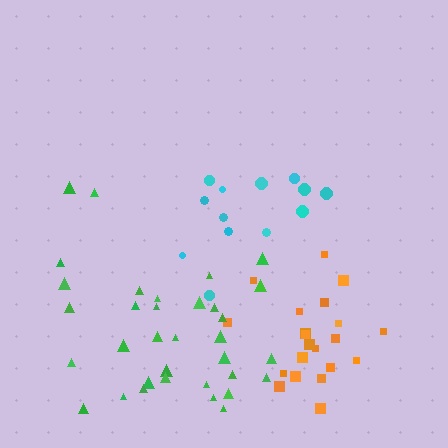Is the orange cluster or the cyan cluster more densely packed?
Orange.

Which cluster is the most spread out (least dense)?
Cyan.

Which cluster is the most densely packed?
Orange.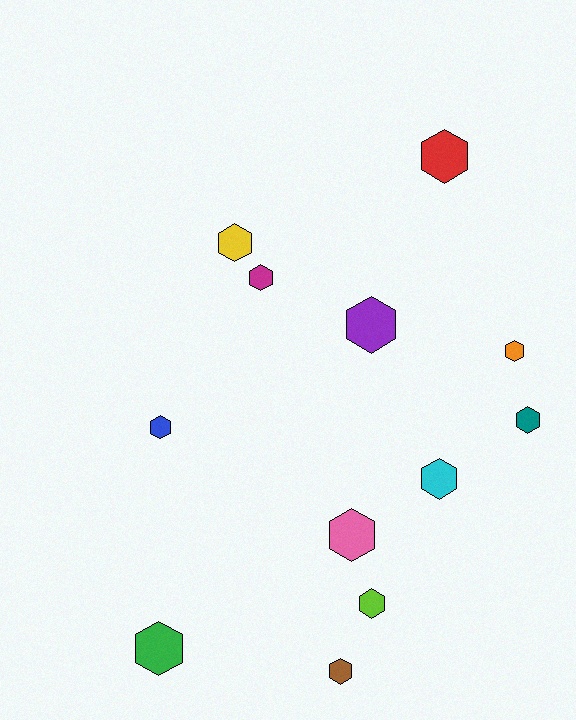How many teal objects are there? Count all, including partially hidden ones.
There is 1 teal object.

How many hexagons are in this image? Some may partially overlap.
There are 12 hexagons.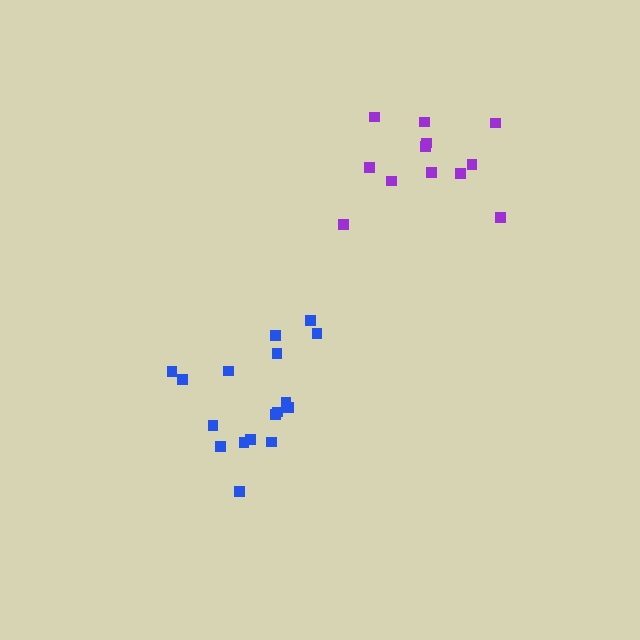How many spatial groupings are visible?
There are 2 spatial groupings.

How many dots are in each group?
Group 1: 12 dots, Group 2: 17 dots (29 total).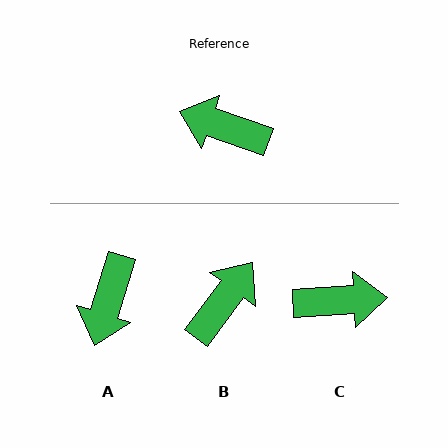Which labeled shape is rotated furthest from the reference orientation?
C, about 158 degrees away.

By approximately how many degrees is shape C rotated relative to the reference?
Approximately 158 degrees clockwise.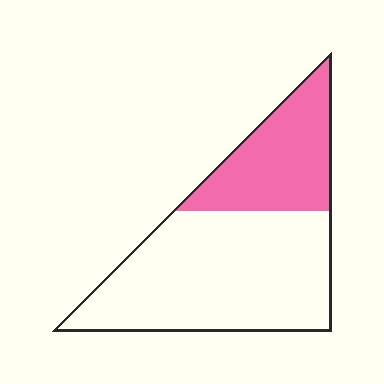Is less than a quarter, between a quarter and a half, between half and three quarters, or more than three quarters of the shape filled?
Between a quarter and a half.